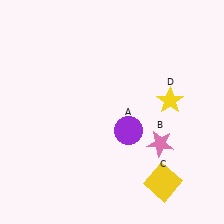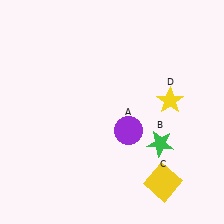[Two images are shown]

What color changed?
The star (B) changed from pink in Image 1 to green in Image 2.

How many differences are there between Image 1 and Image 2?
There is 1 difference between the two images.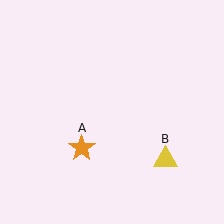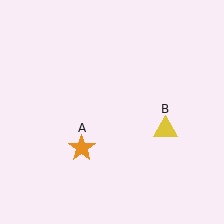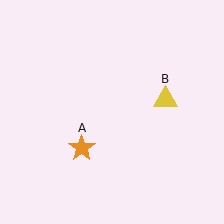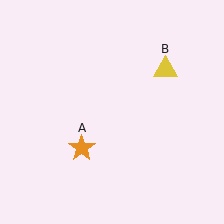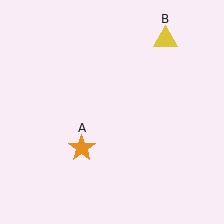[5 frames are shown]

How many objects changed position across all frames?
1 object changed position: yellow triangle (object B).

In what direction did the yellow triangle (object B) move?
The yellow triangle (object B) moved up.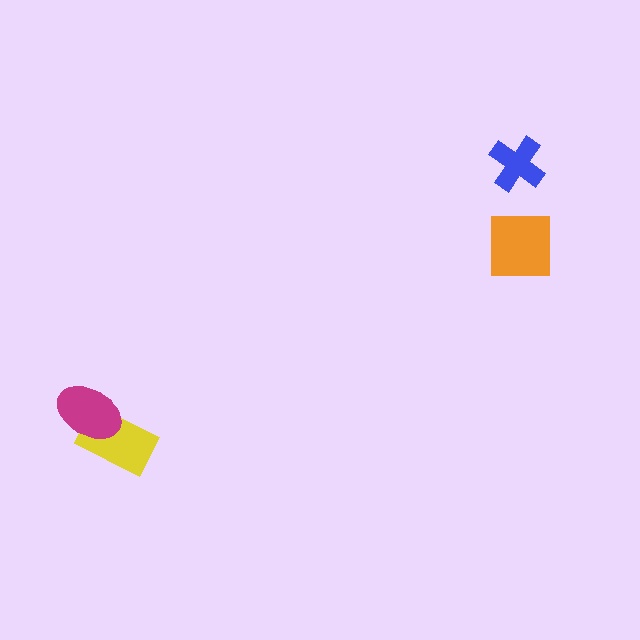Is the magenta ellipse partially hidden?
No, no other shape covers it.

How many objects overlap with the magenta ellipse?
1 object overlaps with the magenta ellipse.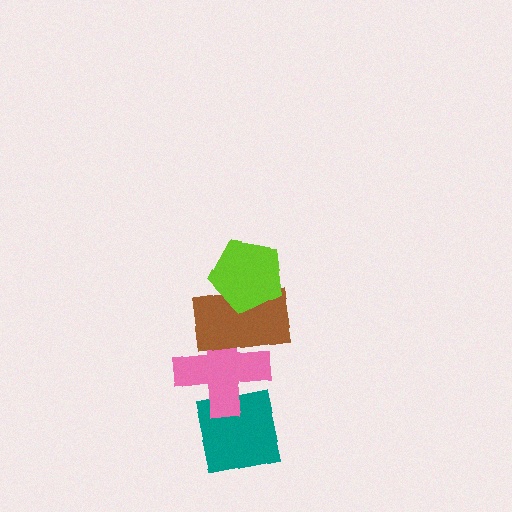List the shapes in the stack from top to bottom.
From top to bottom: the lime pentagon, the brown rectangle, the pink cross, the teal square.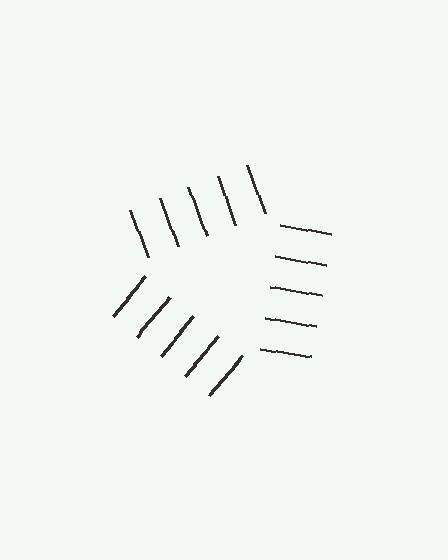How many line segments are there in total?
15 — 5 along each of the 3 edges.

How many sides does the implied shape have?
3 sides — the line-ends trace a triangle.